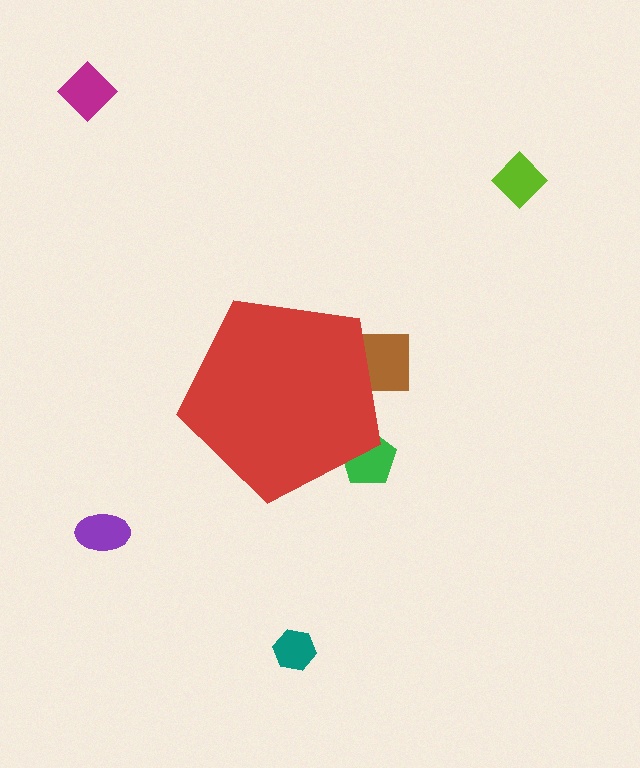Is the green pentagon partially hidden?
Yes, the green pentagon is partially hidden behind the red pentagon.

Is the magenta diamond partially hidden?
No, the magenta diamond is fully visible.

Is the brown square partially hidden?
Yes, the brown square is partially hidden behind the red pentagon.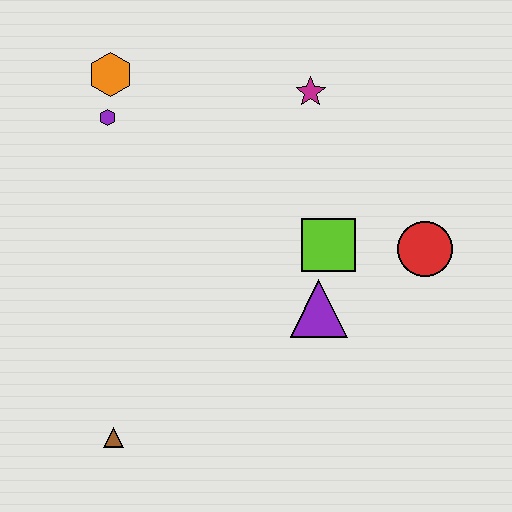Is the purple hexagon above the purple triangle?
Yes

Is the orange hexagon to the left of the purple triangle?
Yes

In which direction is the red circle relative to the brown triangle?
The red circle is to the right of the brown triangle.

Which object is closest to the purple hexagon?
The orange hexagon is closest to the purple hexagon.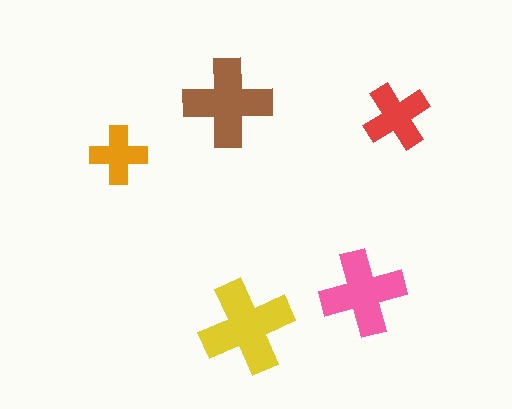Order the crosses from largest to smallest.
the yellow one, the brown one, the pink one, the red one, the orange one.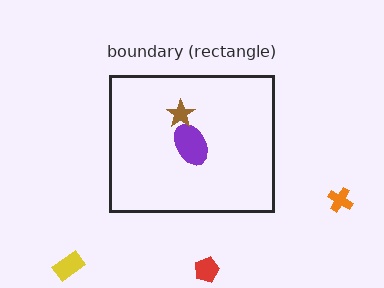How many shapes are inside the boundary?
2 inside, 3 outside.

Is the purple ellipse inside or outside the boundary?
Inside.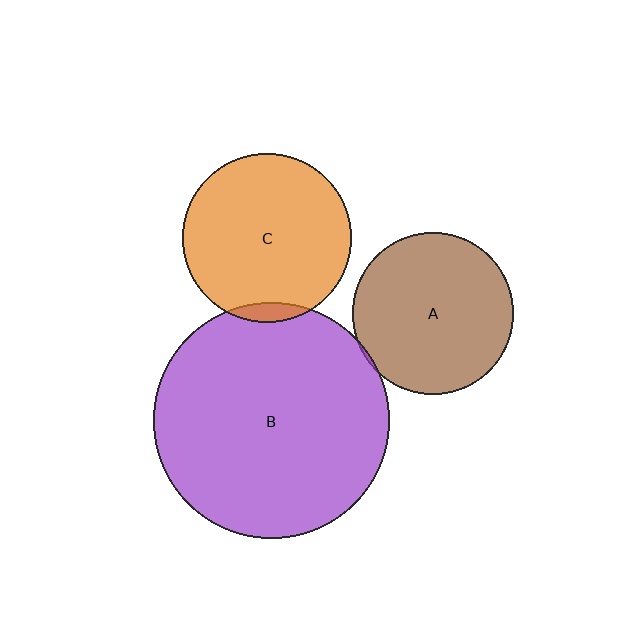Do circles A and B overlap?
Yes.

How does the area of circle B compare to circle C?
Approximately 2.0 times.